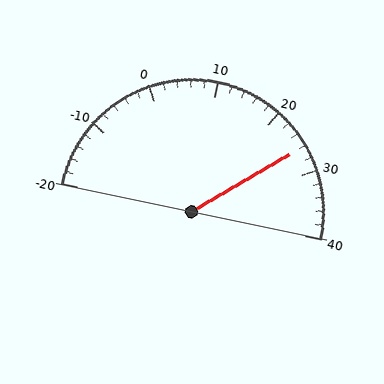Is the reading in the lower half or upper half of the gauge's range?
The reading is in the upper half of the range (-20 to 40).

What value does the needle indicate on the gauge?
The needle indicates approximately 26.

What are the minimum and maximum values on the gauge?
The gauge ranges from -20 to 40.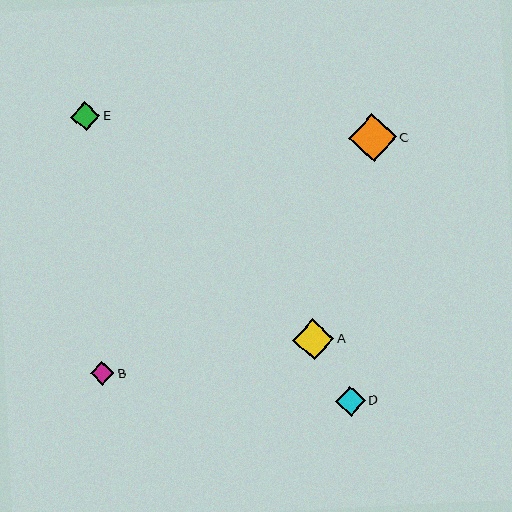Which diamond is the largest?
Diamond C is the largest with a size of approximately 48 pixels.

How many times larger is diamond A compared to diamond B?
Diamond A is approximately 1.7 times the size of diamond B.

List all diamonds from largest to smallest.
From largest to smallest: C, A, D, E, B.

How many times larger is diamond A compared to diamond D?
Diamond A is approximately 1.4 times the size of diamond D.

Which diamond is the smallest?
Diamond B is the smallest with a size of approximately 24 pixels.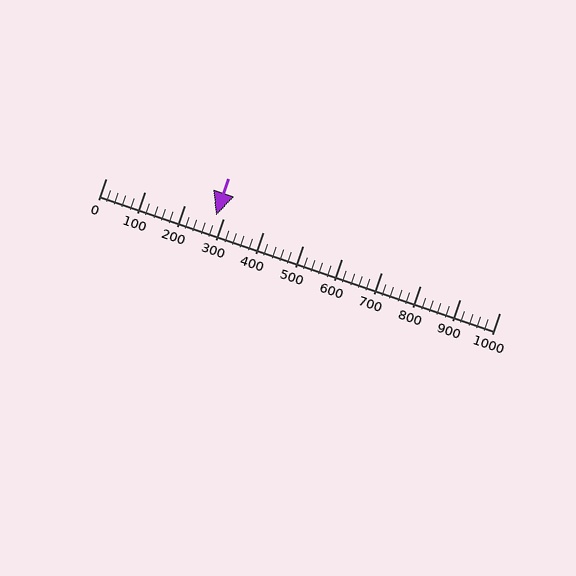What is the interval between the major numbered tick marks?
The major tick marks are spaced 100 units apart.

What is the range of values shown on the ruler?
The ruler shows values from 0 to 1000.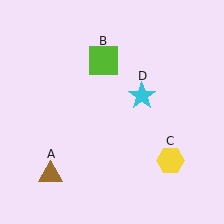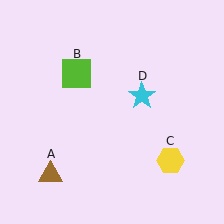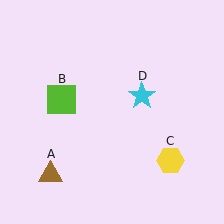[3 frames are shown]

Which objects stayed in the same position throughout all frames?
Brown triangle (object A) and yellow hexagon (object C) and cyan star (object D) remained stationary.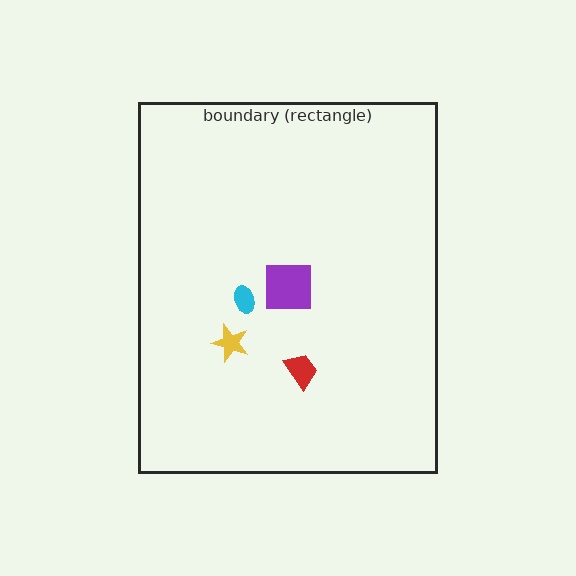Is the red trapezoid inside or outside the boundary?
Inside.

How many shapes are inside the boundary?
4 inside, 0 outside.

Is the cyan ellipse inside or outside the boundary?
Inside.